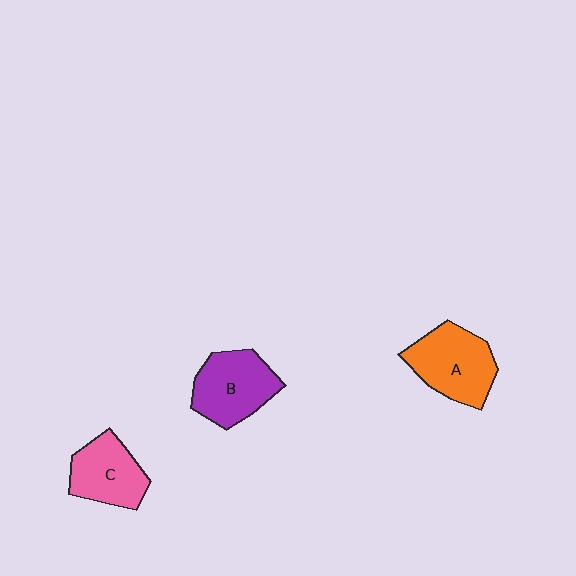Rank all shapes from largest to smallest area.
From largest to smallest: A (orange), B (purple), C (pink).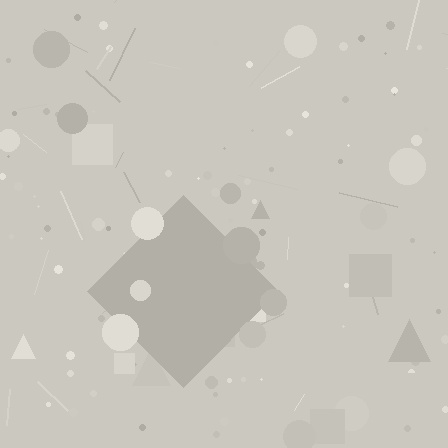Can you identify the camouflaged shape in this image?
The camouflaged shape is a diamond.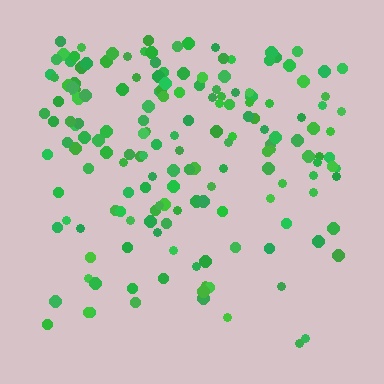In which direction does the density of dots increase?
From bottom to top, with the top side densest.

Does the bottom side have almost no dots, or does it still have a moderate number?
Still a moderate number, just noticeably fewer than the top.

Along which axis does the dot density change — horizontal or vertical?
Vertical.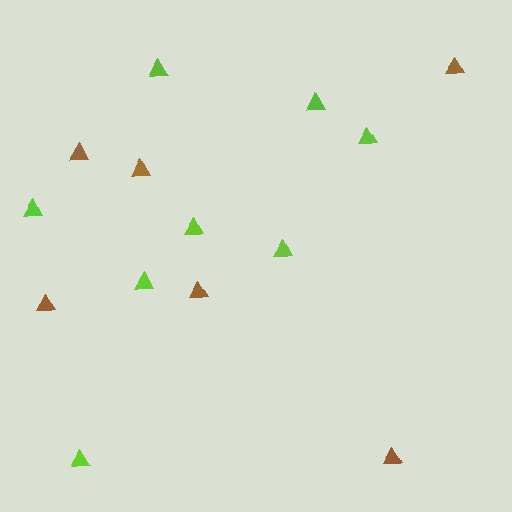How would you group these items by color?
There are 2 groups: one group of lime triangles (8) and one group of brown triangles (6).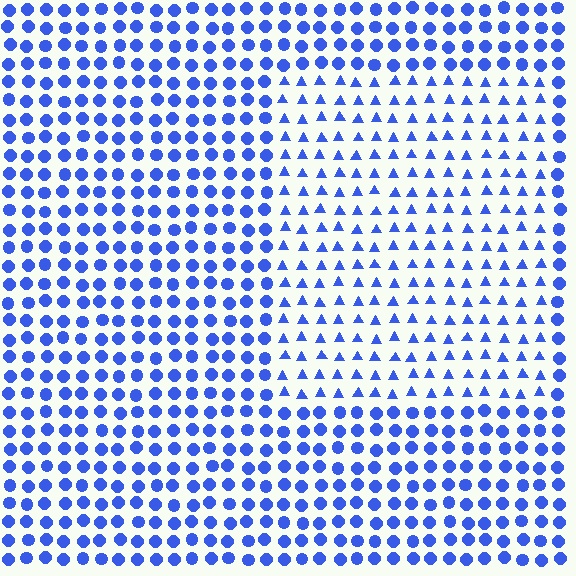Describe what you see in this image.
The image is filled with small blue elements arranged in a uniform grid. A rectangle-shaped region contains triangles, while the surrounding area contains circles. The boundary is defined purely by the change in element shape.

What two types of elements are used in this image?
The image uses triangles inside the rectangle region and circles outside it.